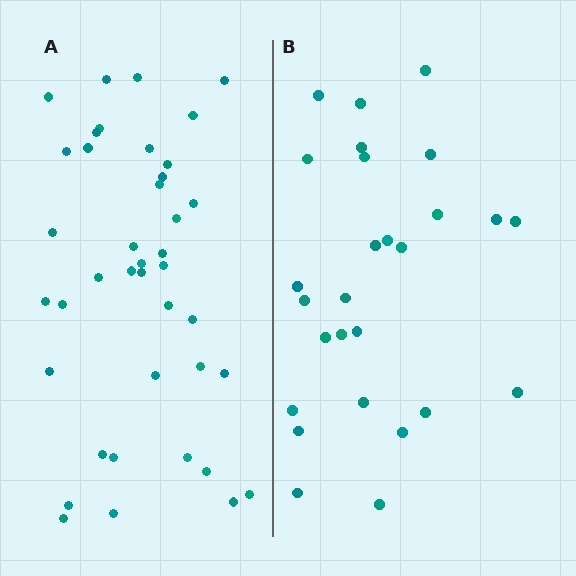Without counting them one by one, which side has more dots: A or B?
Region A (the left region) has more dots.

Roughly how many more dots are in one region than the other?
Region A has approximately 15 more dots than region B.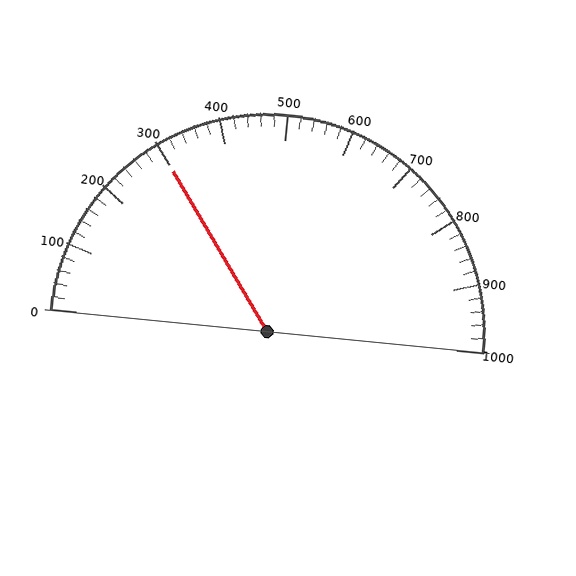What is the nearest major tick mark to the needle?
The nearest major tick mark is 300.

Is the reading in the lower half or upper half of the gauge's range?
The reading is in the lower half of the range (0 to 1000).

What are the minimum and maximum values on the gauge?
The gauge ranges from 0 to 1000.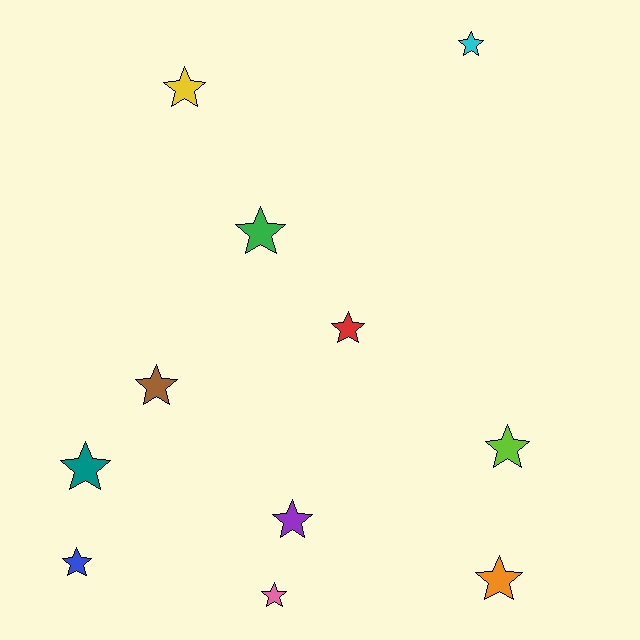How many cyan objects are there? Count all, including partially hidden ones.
There is 1 cyan object.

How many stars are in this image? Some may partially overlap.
There are 11 stars.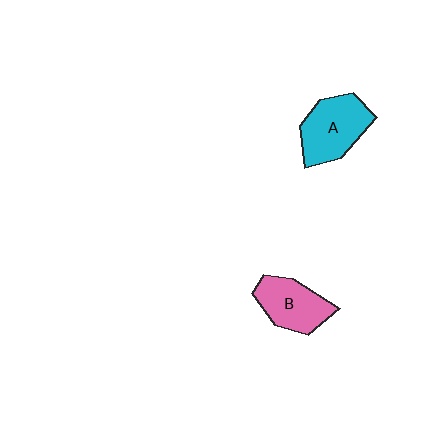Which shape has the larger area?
Shape A (cyan).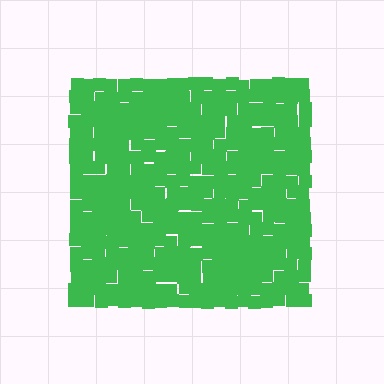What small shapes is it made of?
It is made of small squares.